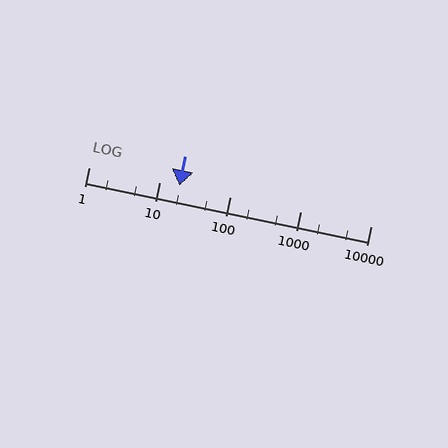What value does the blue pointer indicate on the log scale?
The pointer indicates approximately 19.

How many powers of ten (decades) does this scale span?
The scale spans 4 decades, from 1 to 10000.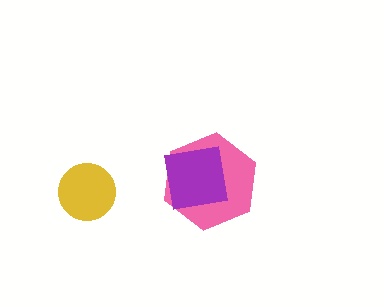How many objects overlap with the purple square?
1 object overlaps with the purple square.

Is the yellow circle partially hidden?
No, no other shape covers it.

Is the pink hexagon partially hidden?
Yes, it is partially covered by another shape.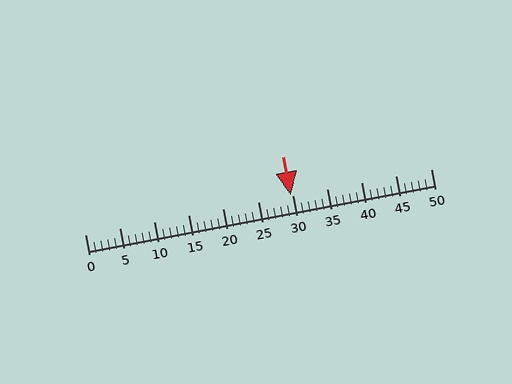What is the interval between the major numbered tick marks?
The major tick marks are spaced 5 units apart.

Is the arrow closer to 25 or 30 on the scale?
The arrow is closer to 30.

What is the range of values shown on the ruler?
The ruler shows values from 0 to 50.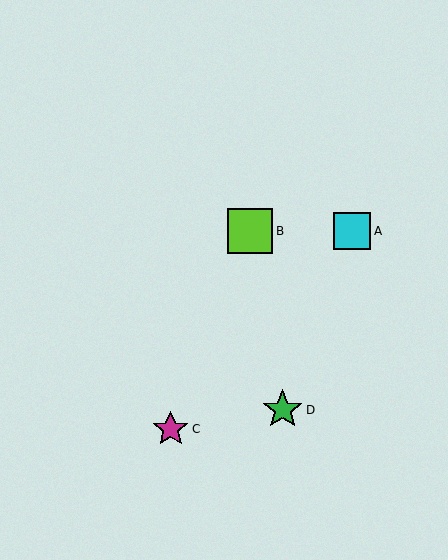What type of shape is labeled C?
Shape C is a magenta star.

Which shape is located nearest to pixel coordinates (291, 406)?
The green star (labeled D) at (283, 410) is nearest to that location.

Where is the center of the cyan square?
The center of the cyan square is at (352, 231).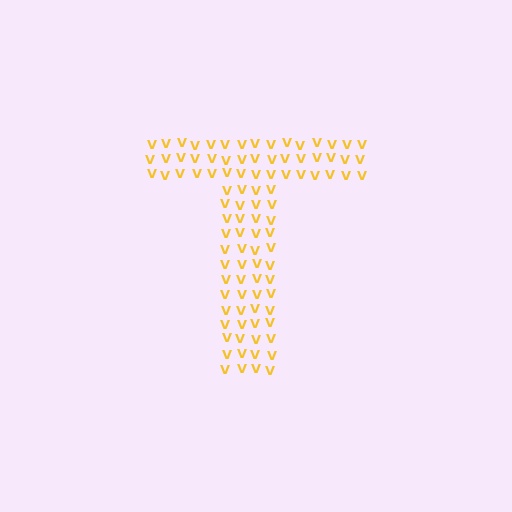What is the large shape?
The large shape is the letter T.